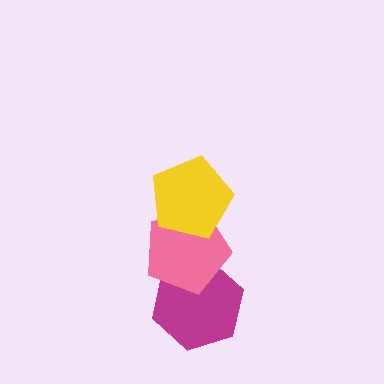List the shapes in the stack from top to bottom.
From top to bottom: the yellow pentagon, the pink pentagon, the magenta hexagon.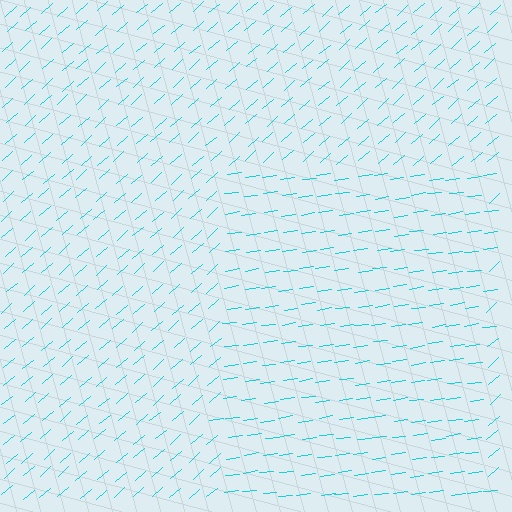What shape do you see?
I see a rectangle.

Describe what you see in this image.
The image is filled with small cyan line segments. A rectangle region in the image has lines oriented differently from the surrounding lines, creating a visible texture boundary.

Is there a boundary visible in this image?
Yes, there is a texture boundary formed by a change in line orientation.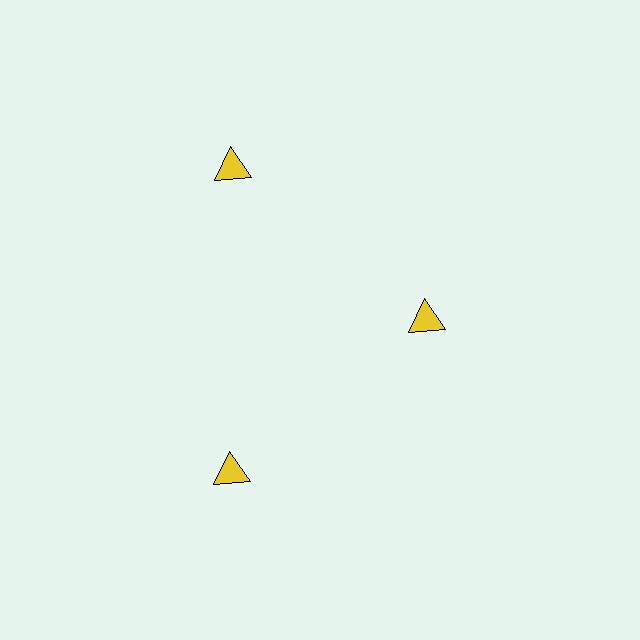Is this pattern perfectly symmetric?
No. The 3 yellow triangles are arranged in a ring, but one element near the 3 o'clock position is pulled inward toward the center, breaking the 3-fold rotational symmetry.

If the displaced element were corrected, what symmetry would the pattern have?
It would have 3-fold rotational symmetry — the pattern would map onto itself every 120 degrees.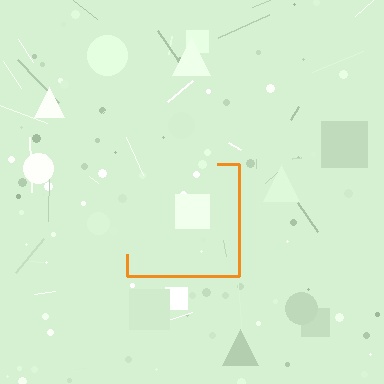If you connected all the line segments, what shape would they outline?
They would outline a square.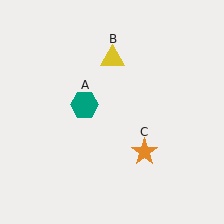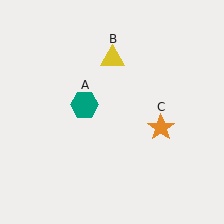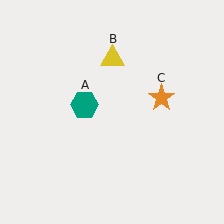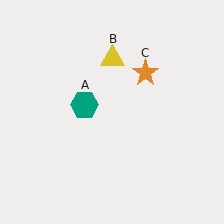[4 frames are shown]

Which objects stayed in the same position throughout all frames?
Teal hexagon (object A) and yellow triangle (object B) remained stationary.